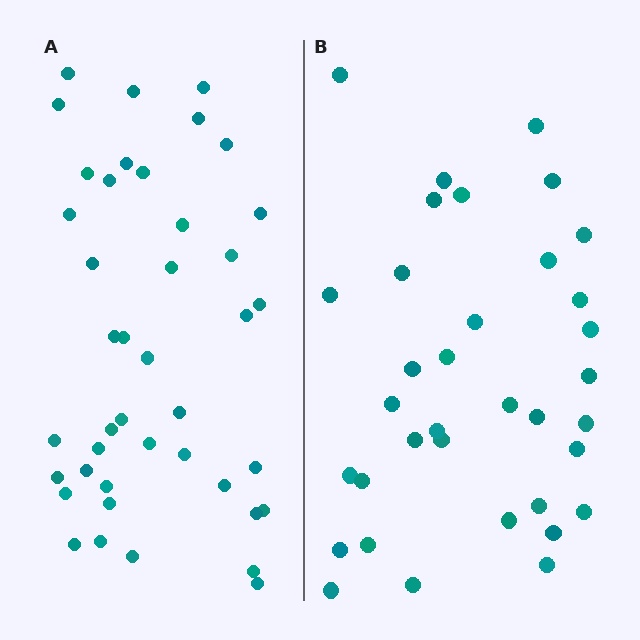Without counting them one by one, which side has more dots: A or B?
Region A (the left region) has more dots.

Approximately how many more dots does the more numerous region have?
Region A has roughly 8 or so more dots than region B.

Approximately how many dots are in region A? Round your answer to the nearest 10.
About 40 dots. (The exact count is 42, which rounds to 40.)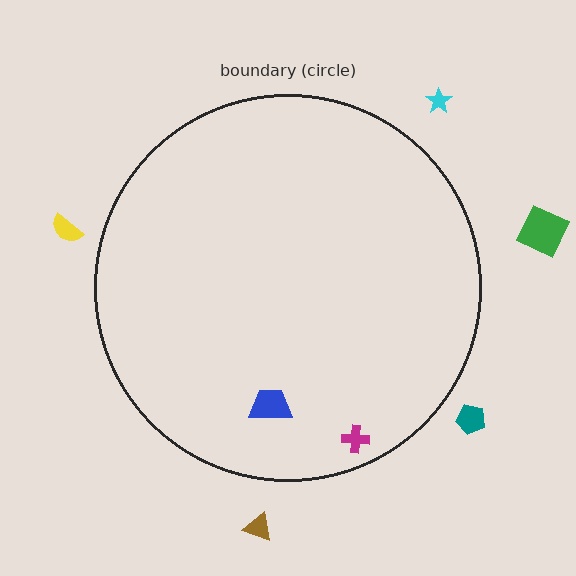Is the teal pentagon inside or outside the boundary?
Outside.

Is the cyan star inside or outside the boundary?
Outside.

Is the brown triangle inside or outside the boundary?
Outside.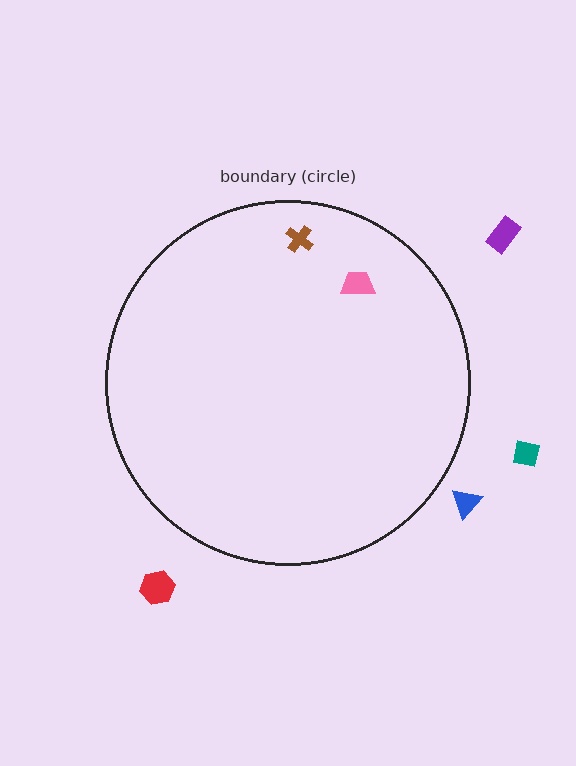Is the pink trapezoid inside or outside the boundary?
Inside.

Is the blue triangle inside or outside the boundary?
Outside.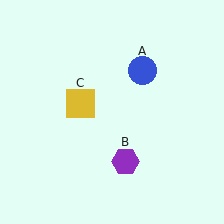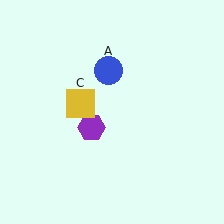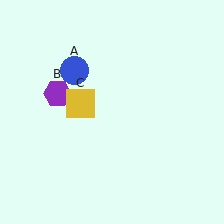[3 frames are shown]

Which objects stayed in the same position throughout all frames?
Yellow square (object C) remained stationary.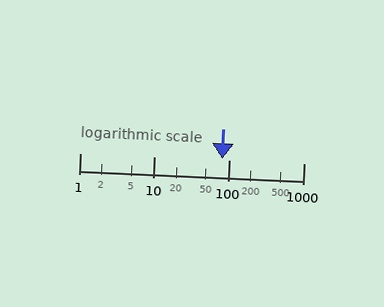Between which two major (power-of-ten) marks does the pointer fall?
The pointer is between 10 and 100.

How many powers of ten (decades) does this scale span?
The scale spans 3 decades, from 1 to 1000.